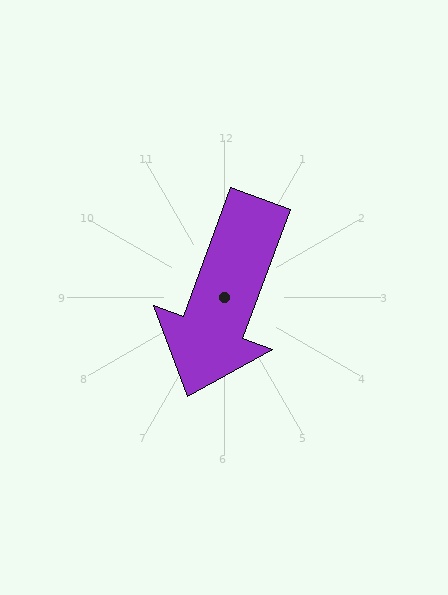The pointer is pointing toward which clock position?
Roughly 7 o'clock.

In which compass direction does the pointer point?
South.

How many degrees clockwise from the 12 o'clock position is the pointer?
Approximately 200 degrees.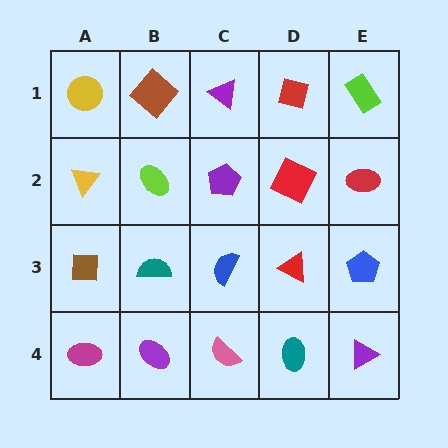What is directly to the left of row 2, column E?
A red square.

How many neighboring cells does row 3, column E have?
3.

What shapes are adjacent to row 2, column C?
A purple triangle (row 1, column C), a blue semicircle (row 3, column C), a lime ellipse (row 2, column B), a red square (row 2, column D).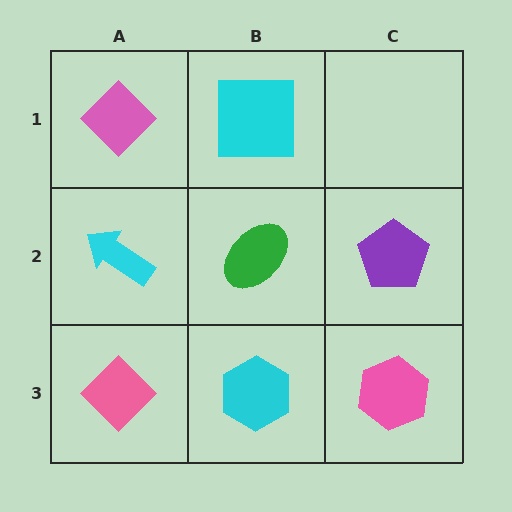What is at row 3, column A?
A pink diamond.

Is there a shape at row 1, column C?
No, that cell is empty.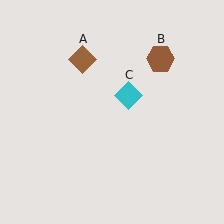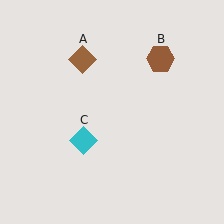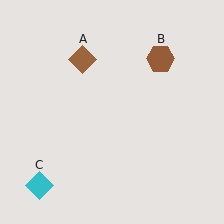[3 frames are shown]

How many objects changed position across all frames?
1 object changed position: cyan diamond (object C).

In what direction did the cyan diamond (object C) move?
The cyan diamond (object C) moved down and to the left.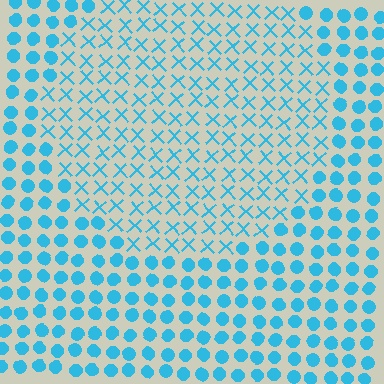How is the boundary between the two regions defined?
The boundary is defined by a change in element shape: X marks inside vs. circles outside. All elements share the same color and spacing.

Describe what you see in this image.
The image is filled with small cyan elements arranged in a uniform grid. A circle-shaped region contains X marks, while the surrounding area contains circles. The boundary is defined purely by the change in element shape.